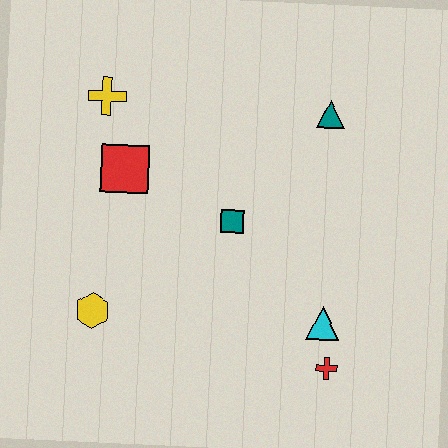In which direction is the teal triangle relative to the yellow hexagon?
The teal triangle is to the right of the yellow hexagon.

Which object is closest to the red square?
The yellow cross is closest to the red square.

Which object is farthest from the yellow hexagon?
The teal triangle is farthest from the yellow hexagon.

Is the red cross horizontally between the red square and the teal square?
No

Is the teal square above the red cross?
Yes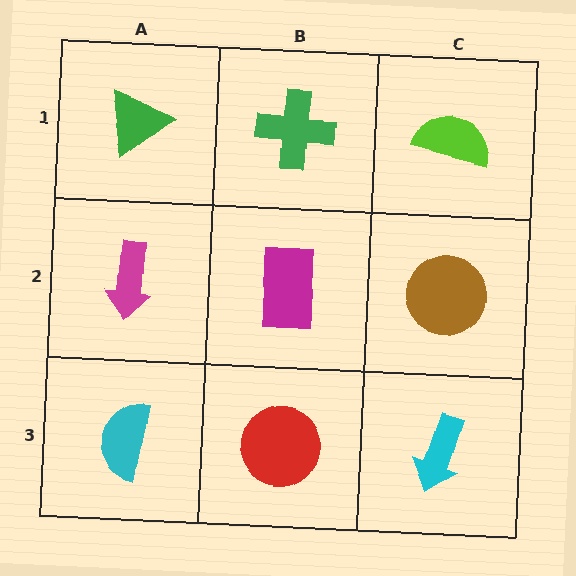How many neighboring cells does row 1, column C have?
2.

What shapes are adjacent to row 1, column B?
A magenta rectangle (row 2, column B), a green triangle (row 1, column A), a lime semicircle (row 1, column C).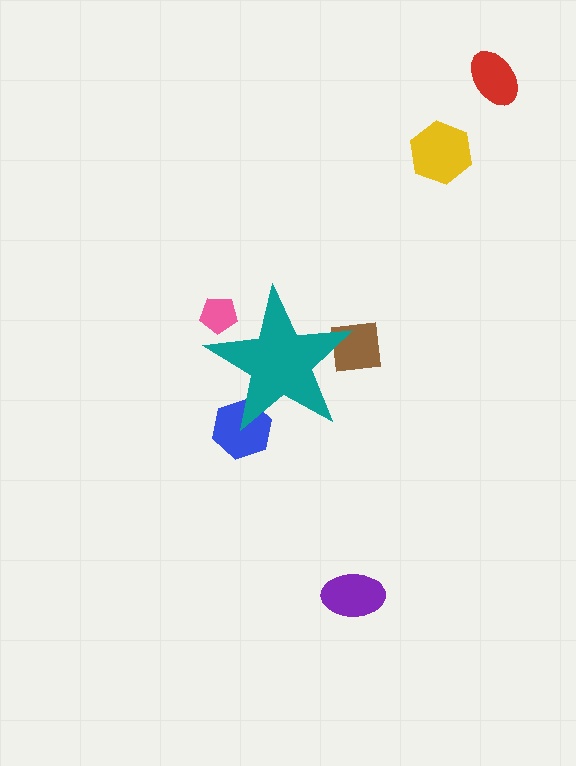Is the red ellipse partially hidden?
No, the red ellipse is fully visible.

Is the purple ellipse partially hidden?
No, the purple ellipse is fully visible.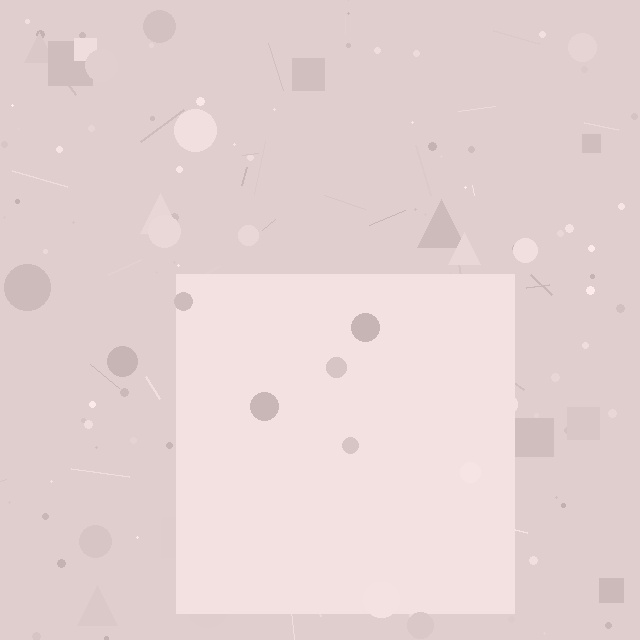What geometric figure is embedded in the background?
A square is embedded in the background.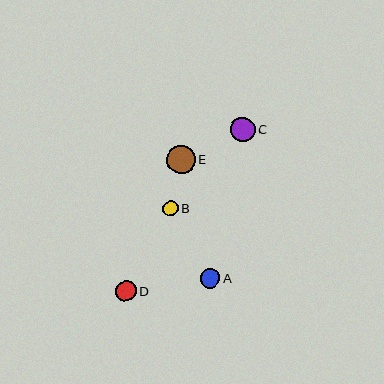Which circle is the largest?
Circle E is the largest with a size of approximately 29 pixels.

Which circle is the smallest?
Circle B is the smallest with a size of approximately 15 pixels.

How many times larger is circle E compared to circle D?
Circle E is approximately 1.4 times the size of circle D.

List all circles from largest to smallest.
From largest to smallest: E, C, D, A, B.